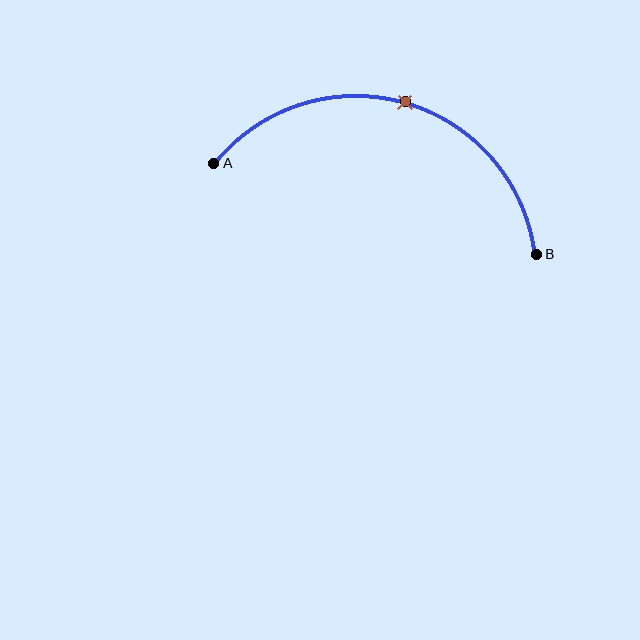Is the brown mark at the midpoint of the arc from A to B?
Yes. The brown mark lies on the arc at equal arc-length from both A and B — it is the arc midpoint.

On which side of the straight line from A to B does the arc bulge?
The arc bulges above the straight line connecting A and B.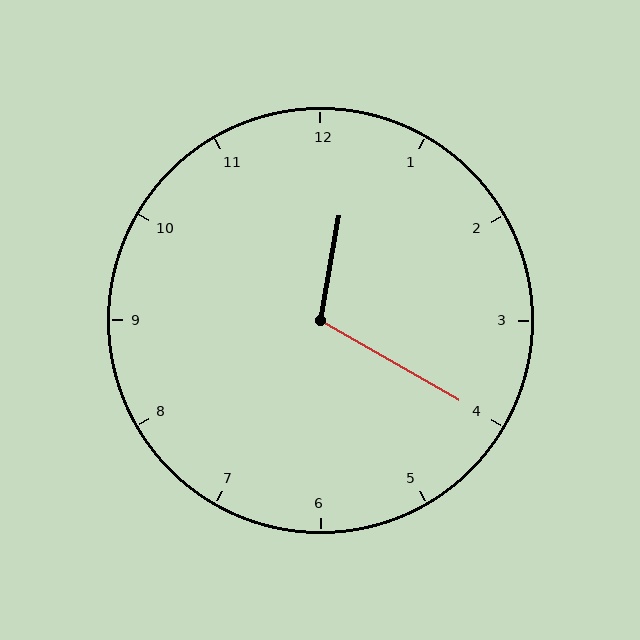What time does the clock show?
12:20.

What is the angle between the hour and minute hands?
Approximately 110 degrees.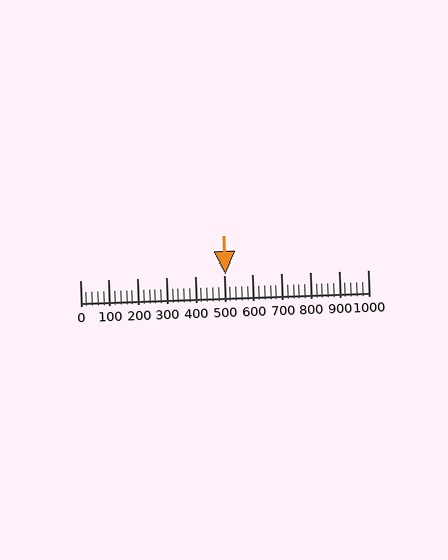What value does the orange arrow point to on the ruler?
The orange arrow points to approximately 504.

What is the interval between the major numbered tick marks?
The major tick marks are spaced 100 units apart.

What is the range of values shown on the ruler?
The ruler shows values from 0 to 1000.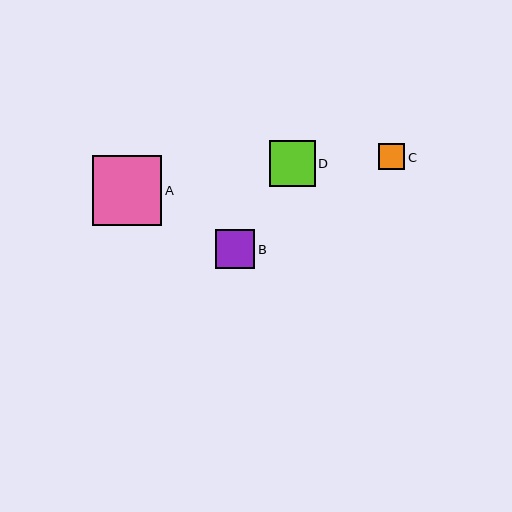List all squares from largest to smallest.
From largest to smallest: A, D, B, C.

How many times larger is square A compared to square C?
Square A is approximately 2.6 times the size of square C.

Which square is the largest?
Square A is the largest with a size of approximately 70 pixels.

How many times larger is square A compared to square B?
Square A is approximately 1.8 times the size of square B.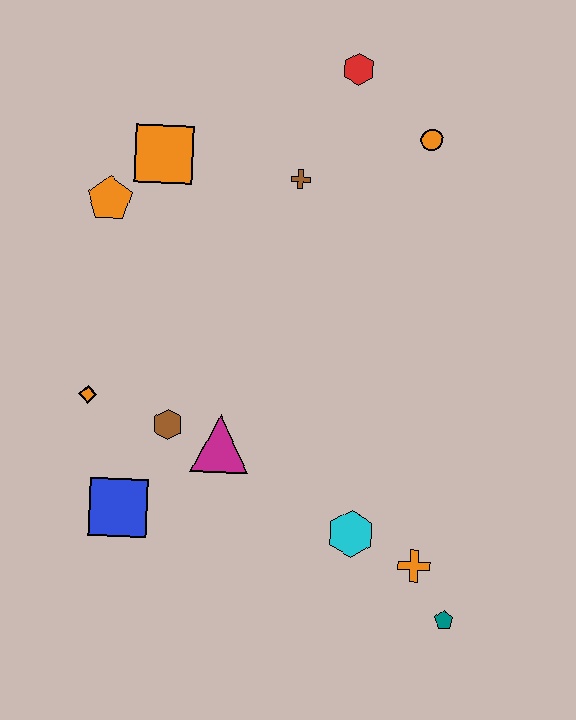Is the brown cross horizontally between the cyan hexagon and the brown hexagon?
Yes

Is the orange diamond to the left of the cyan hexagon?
Yes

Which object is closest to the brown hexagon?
The magenta triangle is closest to the brown hexagon.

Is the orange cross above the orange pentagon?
No